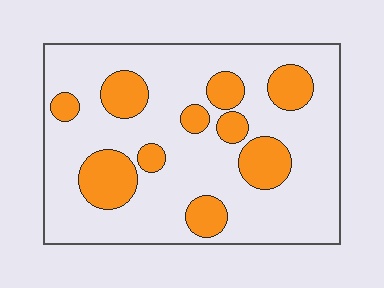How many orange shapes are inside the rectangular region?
10.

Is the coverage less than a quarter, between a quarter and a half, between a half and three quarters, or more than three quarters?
Less than a quarter.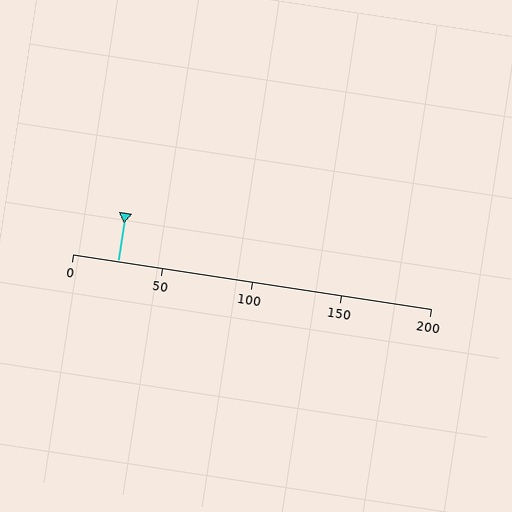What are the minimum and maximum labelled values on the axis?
The axis runs from 0 to 200.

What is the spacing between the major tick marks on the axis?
The major ticks are spaced 50 apart.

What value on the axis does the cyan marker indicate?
The marker indicates approximately 25.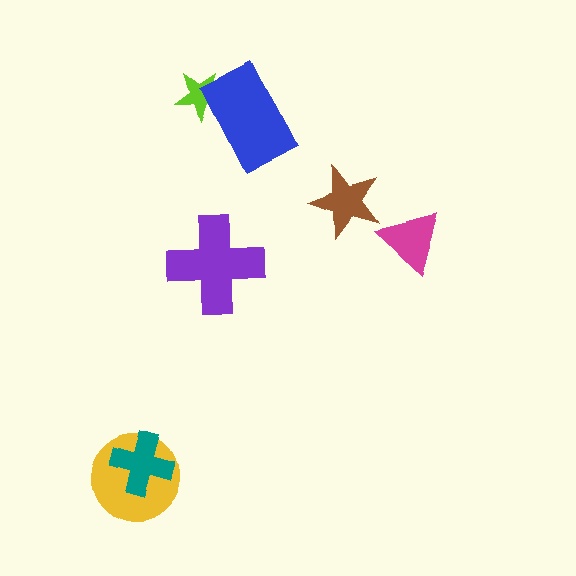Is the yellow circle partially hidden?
Yes, it is partially covered by another shape.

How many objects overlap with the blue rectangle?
1 object overlaps with the blue rectangle.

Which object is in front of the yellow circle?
The teal cross is in front of the yellow circle.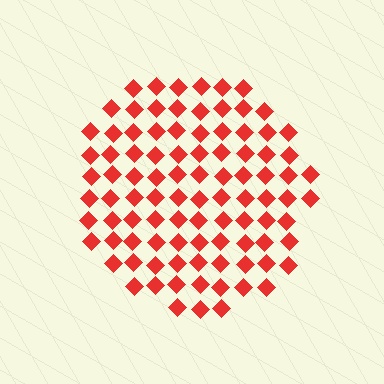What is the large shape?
The large shape is a circle.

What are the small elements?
The small elements are diamonds.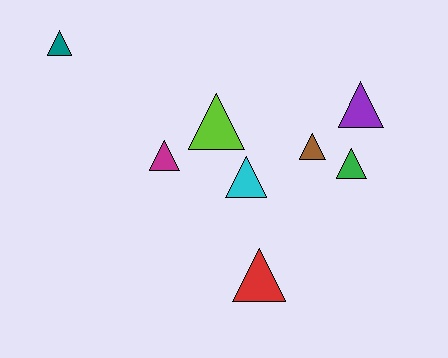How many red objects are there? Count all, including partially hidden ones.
There is 1 red object.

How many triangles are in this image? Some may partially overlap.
There are 8 triangles.